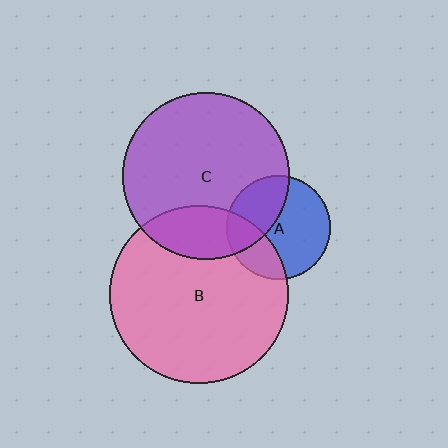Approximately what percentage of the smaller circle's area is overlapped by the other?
Approximately 25%.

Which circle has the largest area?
Circle B (pink).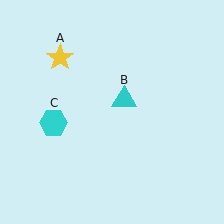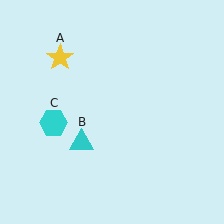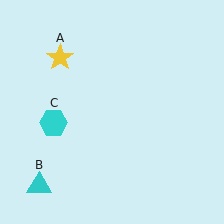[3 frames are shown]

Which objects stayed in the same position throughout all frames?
Yellow star (object A) and cyan hexagon (object C) remained stationary.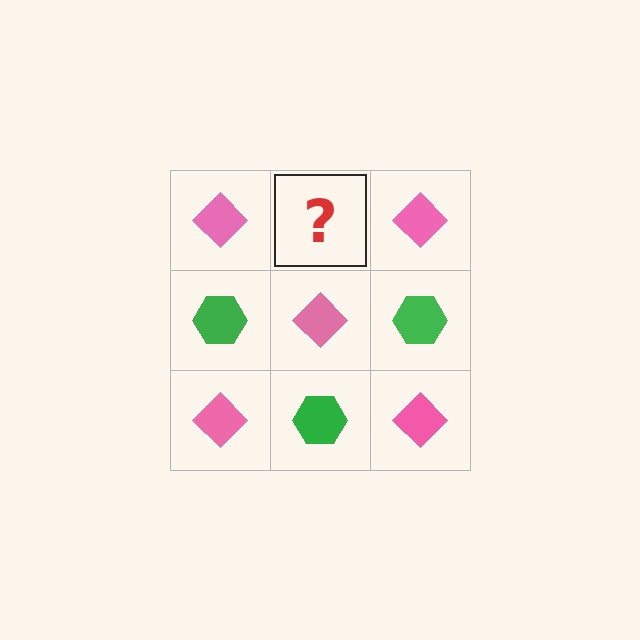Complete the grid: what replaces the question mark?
The question mark should be replaced with a green hexagon.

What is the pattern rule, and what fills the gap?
The rule is that it alternates pink diamond and green hexagon in a checkerboard pattern. The gap should be filled with a green hexagon.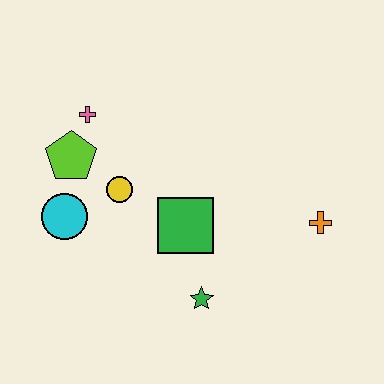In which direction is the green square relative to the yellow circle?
The green square is to the right of the yellow circle.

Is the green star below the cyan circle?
Yes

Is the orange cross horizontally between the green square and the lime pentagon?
No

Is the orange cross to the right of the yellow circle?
Yes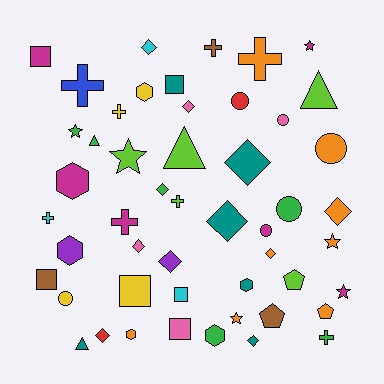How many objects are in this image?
There are 50 objects.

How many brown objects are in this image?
There are 3 brown objects.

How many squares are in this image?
There are 6 squares.